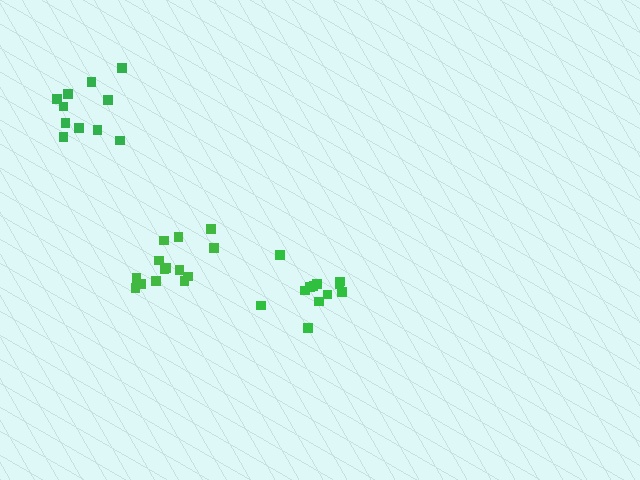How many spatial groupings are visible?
There are 3 spatial groupings.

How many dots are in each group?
Group 1: 12 dots, Group 2: 14 dots, Group 3: 11 dots (37 total).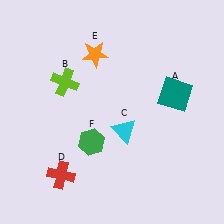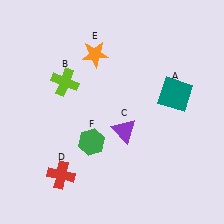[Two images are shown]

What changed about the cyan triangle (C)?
In Image 1, C is cyan. In Image 2, it changed to purple.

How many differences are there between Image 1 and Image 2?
There is 1 difference between the two images.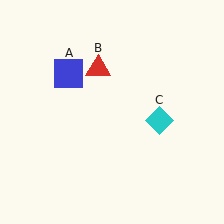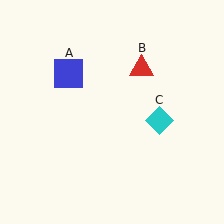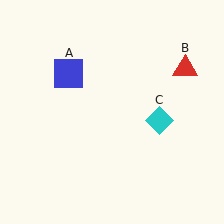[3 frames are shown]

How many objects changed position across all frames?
1 object changed position: red triangle (object B).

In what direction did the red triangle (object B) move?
The red triangle (object B) moved right.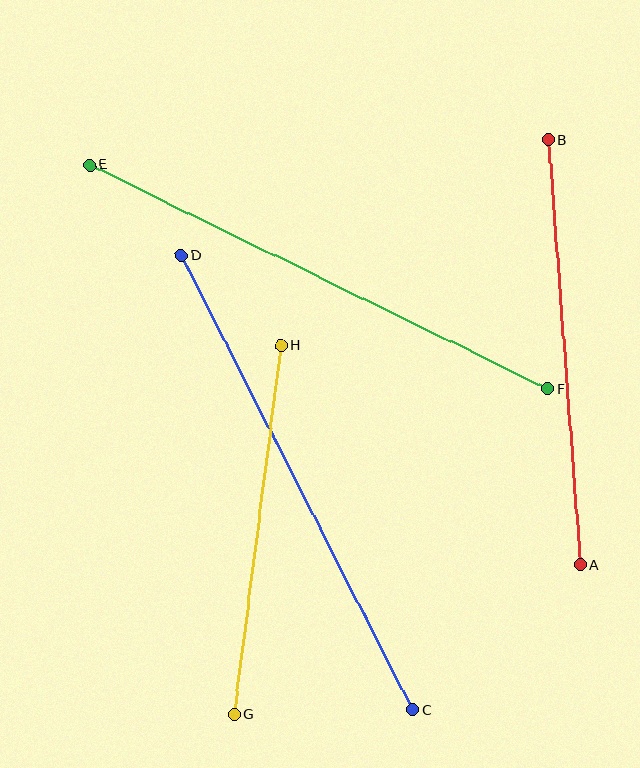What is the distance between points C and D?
The distance is approximately 510 pixels.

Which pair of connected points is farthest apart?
Points E and F are farthest apart.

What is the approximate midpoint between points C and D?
The midpoint is at approximately (297, 483) pixels.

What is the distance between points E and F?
The distance is approximately 510 pixels.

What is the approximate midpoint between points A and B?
The midpoint is at approximately (565, 352) pixels.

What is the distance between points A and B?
The distance is approximately 426 pixels.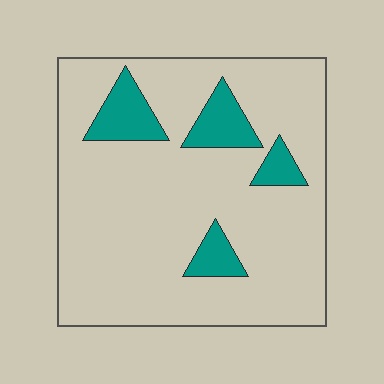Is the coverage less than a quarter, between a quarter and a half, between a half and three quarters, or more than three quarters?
Less than a quarter.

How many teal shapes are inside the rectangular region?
4.